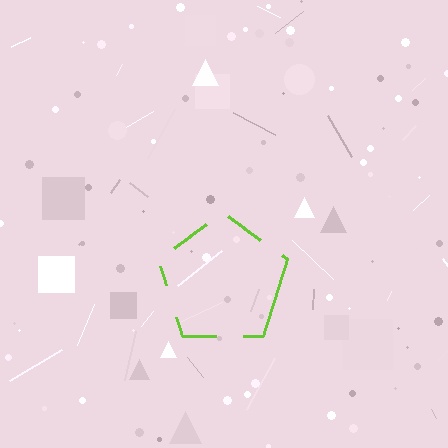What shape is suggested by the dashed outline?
The dashed outline suggests a pentagon.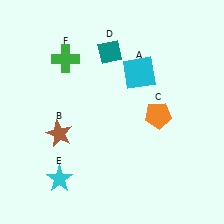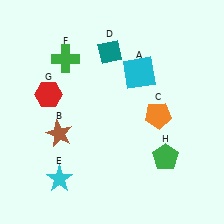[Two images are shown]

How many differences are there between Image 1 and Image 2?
There are 2 differences between the two images.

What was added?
A red hexagon (G), a green pentagon (H) were added in Image 2.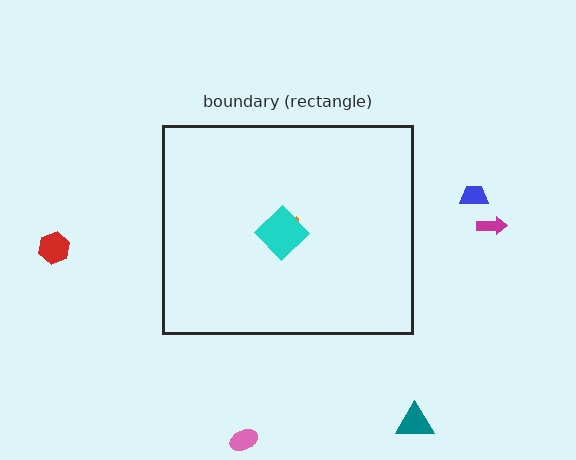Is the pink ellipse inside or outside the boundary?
Outside.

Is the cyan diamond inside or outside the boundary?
Inside.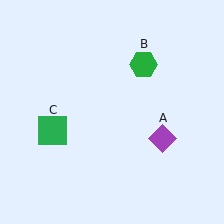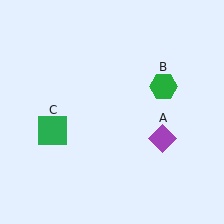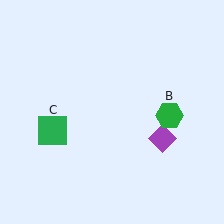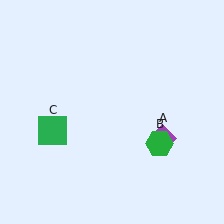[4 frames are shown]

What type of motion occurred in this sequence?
The green hexagon (object B) rotated clockwise around the center of the scene.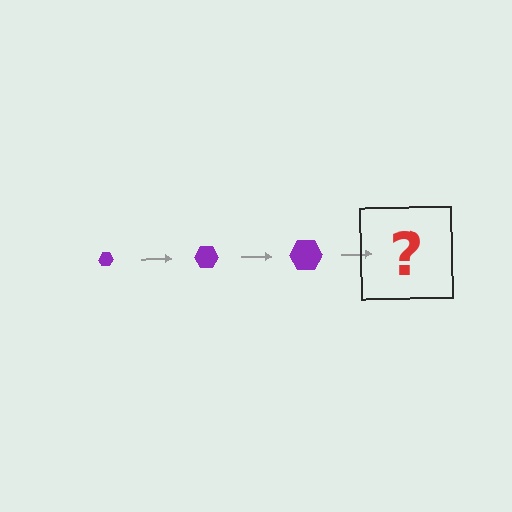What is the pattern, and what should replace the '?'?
The pattern is that the hexagon gets progressively larger each step. The '?' should be a purple hexagon, larger than the previous one.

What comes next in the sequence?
The next element should be a purple hexagon, larger than the previous one.